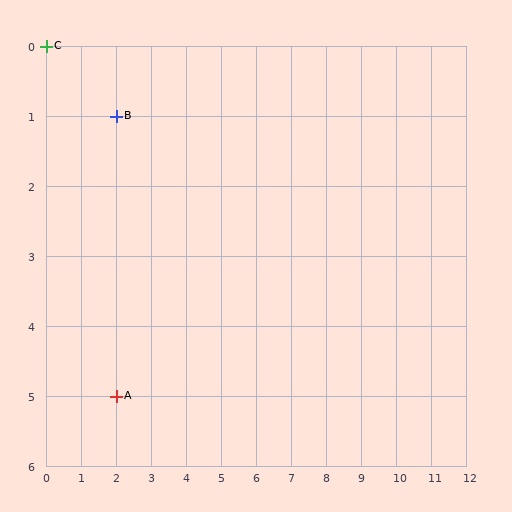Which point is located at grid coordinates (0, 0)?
Point C is at (0, 0).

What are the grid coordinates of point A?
Point A is at grid coordinates (2, 5).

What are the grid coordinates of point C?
Point C is at grid coordinates (0, 0).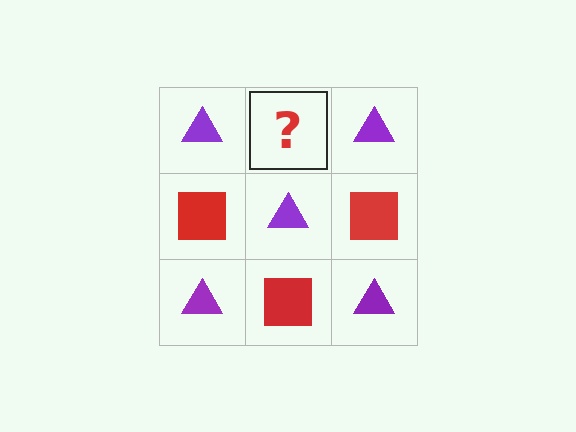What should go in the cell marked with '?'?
The missing cell should contain a red square.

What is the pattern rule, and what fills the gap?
The rule is that it alternates purple triangle and red square in a checkerboard pattern. The gap should be filled with a red square.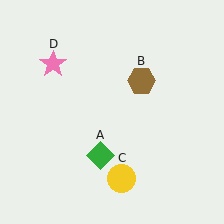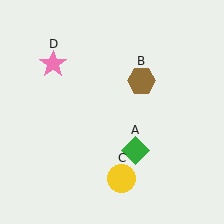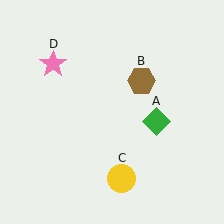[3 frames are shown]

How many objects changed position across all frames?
1 object changed position: green diamond (object A).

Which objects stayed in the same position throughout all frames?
Brown hexagon (object B) and yellow circle (object C) and pink star (object D) remained stationary.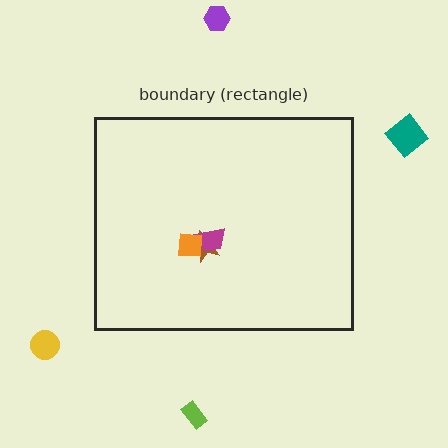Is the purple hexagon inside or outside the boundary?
Outside.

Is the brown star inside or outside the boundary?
Inside.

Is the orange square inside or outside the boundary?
Inside.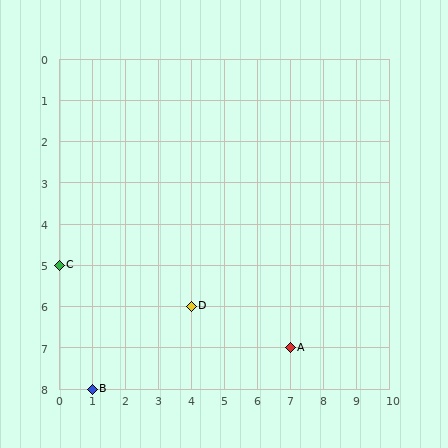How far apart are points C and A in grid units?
Points C and A are 7 columns and 2 rows apart (about 7.3 grid units diagonally).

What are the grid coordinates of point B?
Point B is at grid coordinates (1, 8).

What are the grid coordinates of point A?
Point A is at grid coordinates (7, 7).